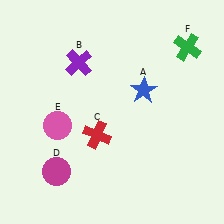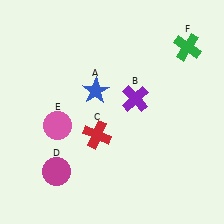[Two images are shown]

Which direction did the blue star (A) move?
The blue star (A) moved left.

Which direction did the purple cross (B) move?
The purple cross (B) moved right.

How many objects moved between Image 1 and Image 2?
2 objects moved between the two images.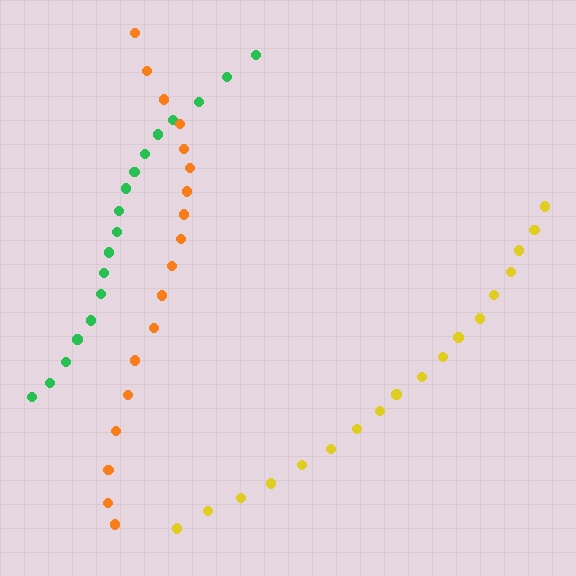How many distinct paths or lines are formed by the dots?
There are 3 distinct paths.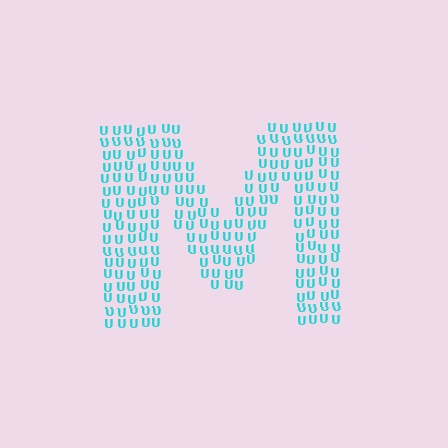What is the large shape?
The large shape is the letter M.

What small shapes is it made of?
It is made of small letter U's.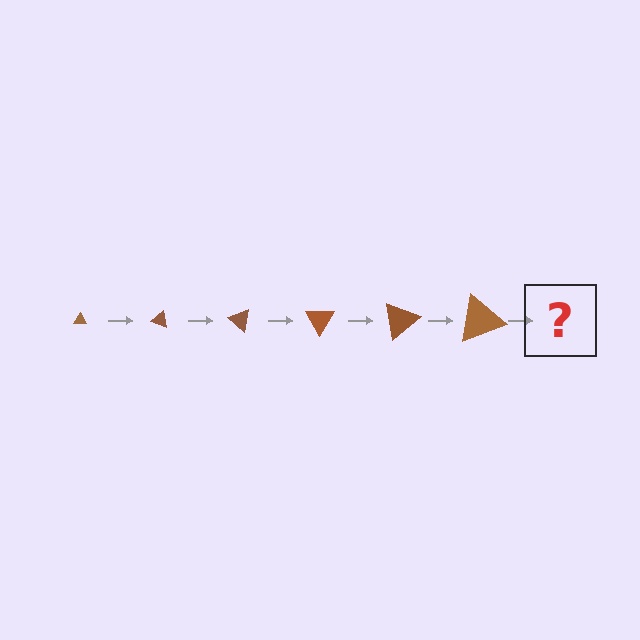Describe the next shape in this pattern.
It should be a triangle, larger than the previous one and rotated 120 degrees from the start.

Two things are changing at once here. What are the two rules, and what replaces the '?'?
The two rules are that the triangle grows larger each step and it rotates 20 degrees each step. The '?' should be a triangle, larger than the previous one and rotated 120 degrees from the start.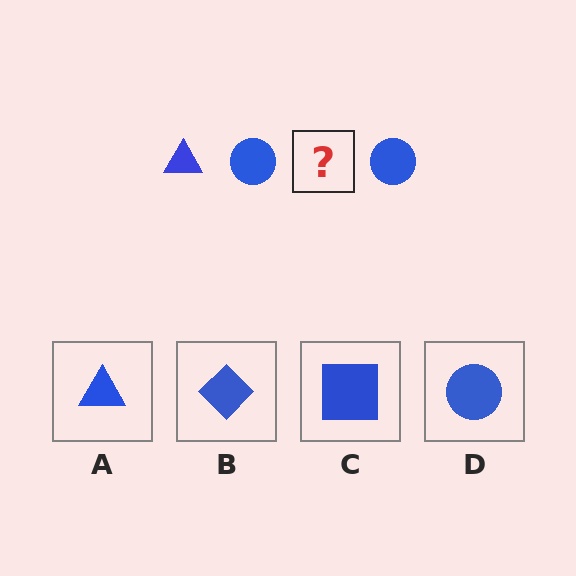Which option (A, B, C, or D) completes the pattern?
A.